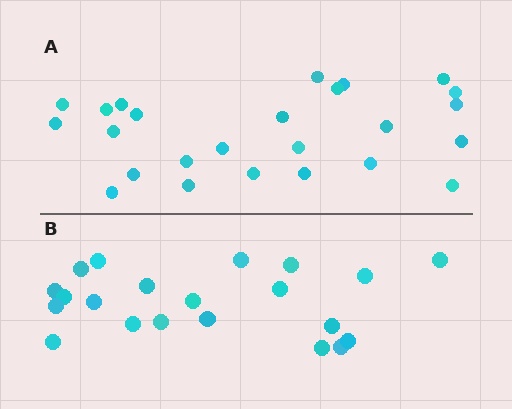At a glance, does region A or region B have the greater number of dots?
Region A (the top region) has more dots.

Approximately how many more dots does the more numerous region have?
Region A has about 4 more dots than region B.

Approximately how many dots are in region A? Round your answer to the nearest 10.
About 20 dots. (The exact count is 25, which rounds to 20.)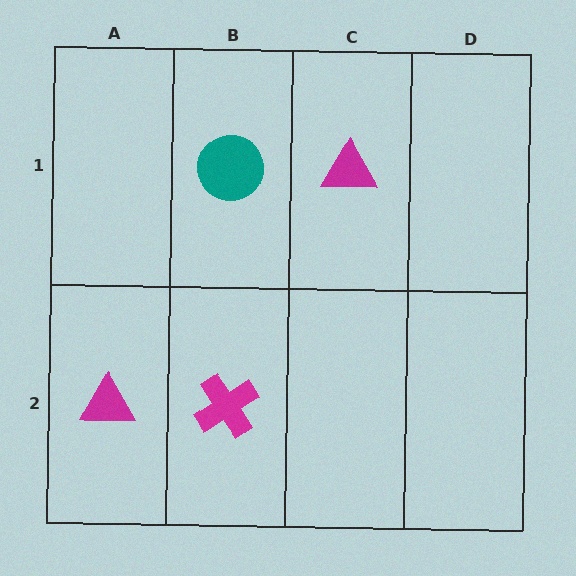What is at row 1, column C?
A magenta triangle.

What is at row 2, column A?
A magenta triangle.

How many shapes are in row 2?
2 shapes.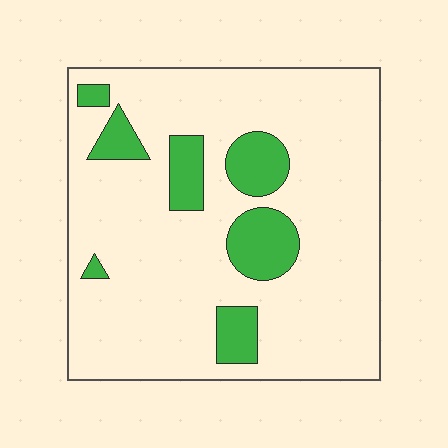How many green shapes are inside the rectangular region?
7.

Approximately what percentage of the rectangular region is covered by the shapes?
Approximately 15%.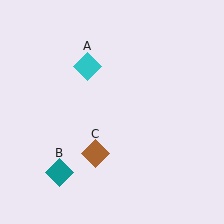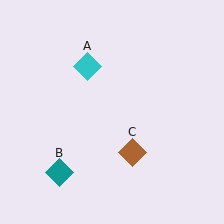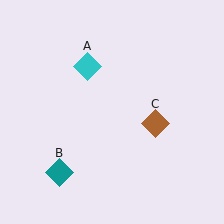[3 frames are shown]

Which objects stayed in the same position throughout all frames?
Cyan diamond (object A) and teal diamond (object B) remained stationary.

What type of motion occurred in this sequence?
The brown diamond (object C) rotated counterclockwise around the center of the scene.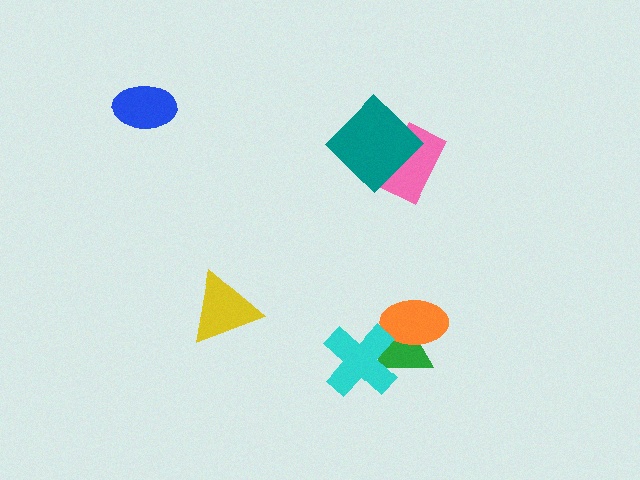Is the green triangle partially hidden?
Yes, it is partially covered by another shape.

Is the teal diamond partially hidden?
No, no other shape covers it.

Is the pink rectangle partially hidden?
Yes, it is partially covered by another shape.